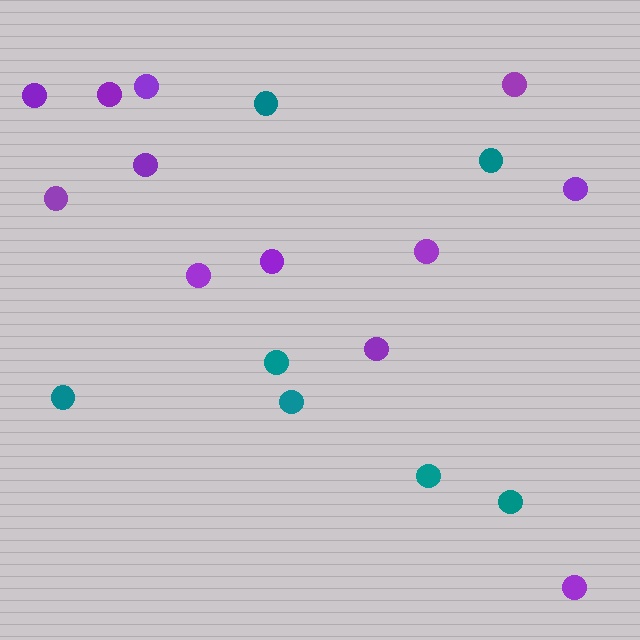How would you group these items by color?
There are 2 groups: one group of purple circles (12) and one group of teal circles (7).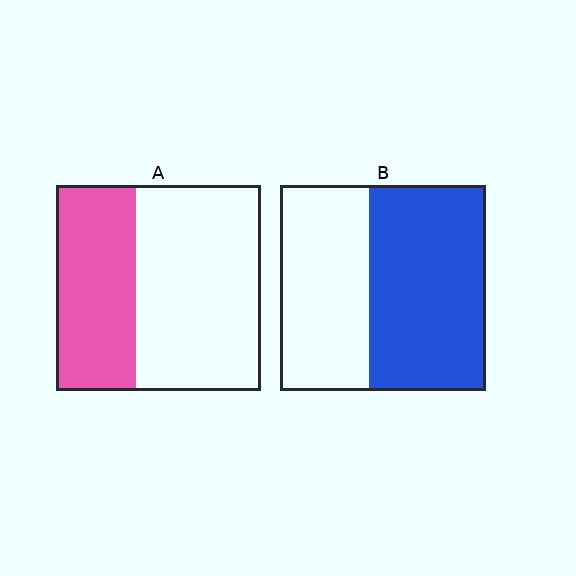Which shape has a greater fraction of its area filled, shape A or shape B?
Shape B.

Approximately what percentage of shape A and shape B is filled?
A is approximately 40% and B is approximately 55%.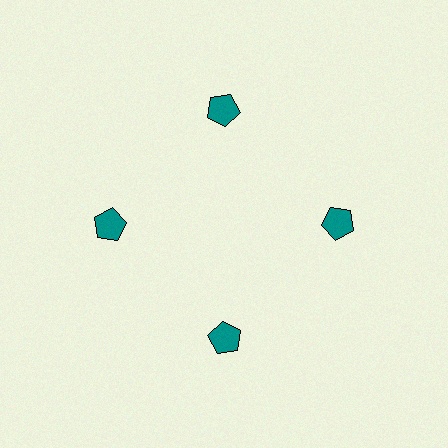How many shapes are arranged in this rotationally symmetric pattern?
There are 4 shapes, arranged in 4 groups of 1.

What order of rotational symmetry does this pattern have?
This pattern has 4-fold rotational symmetry.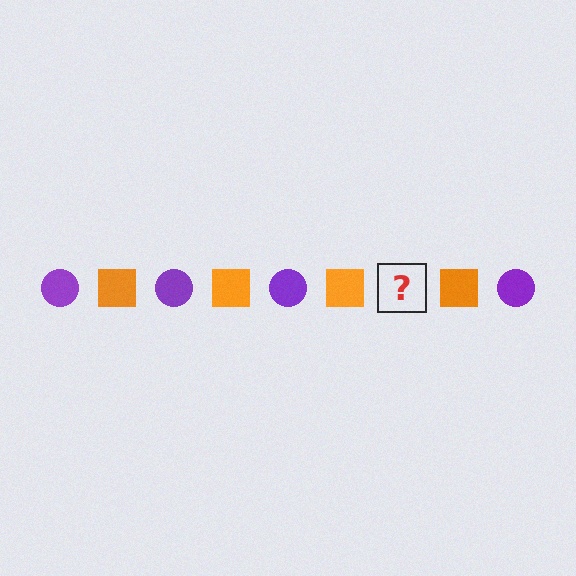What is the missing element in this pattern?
The missing element is a purple circle.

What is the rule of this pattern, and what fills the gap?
The rule is that the pattern alternates between purple circle and orange square. The gap should be filled with a purple circle.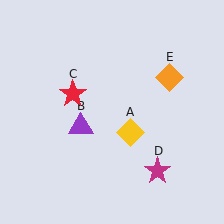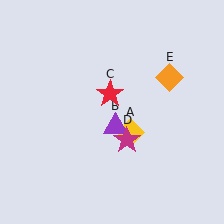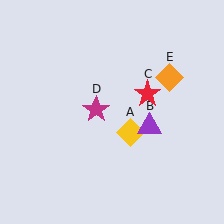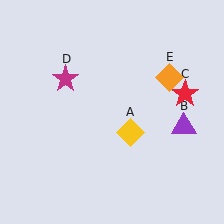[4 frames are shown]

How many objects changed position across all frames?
3 objects changed position: purple triangle (object B), red star (object C), magenta star (object D).